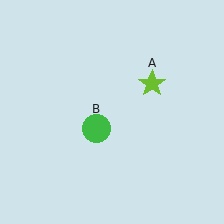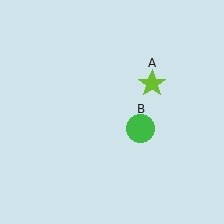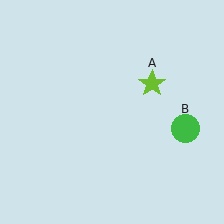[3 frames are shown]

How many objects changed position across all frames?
1 object changed position: green circle (object B).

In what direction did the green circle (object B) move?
The green circle (object B) moved right.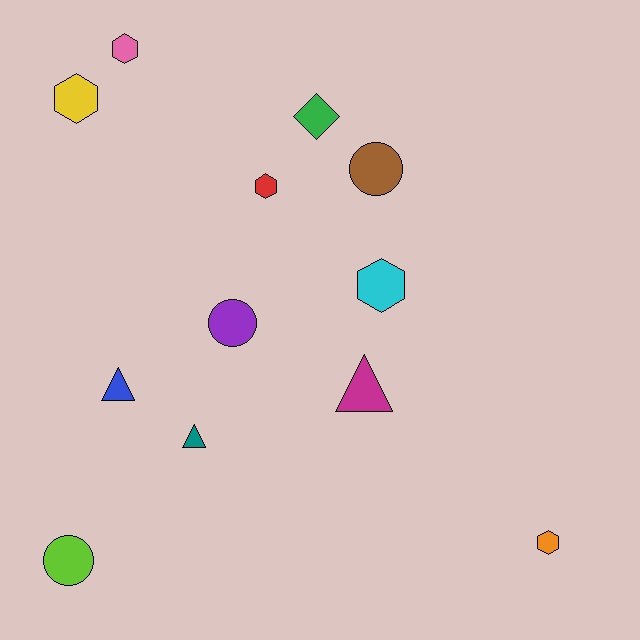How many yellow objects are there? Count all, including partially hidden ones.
There is 1 yellow object.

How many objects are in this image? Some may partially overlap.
There are 12 objects.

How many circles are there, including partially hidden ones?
There are 3 circles.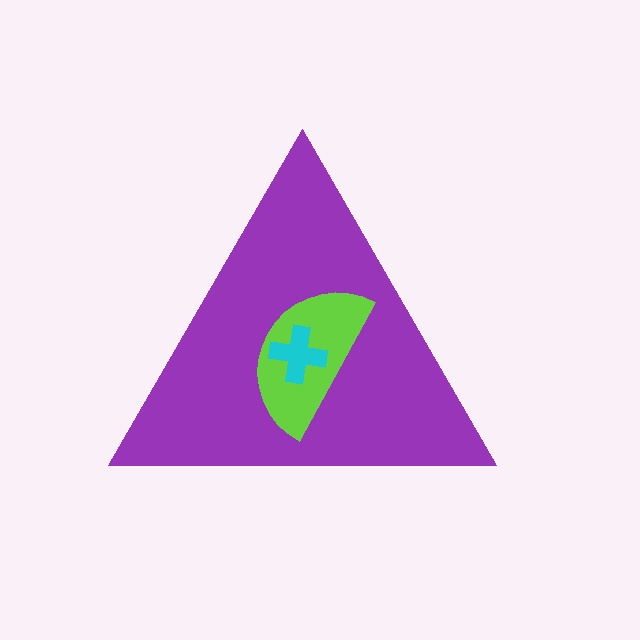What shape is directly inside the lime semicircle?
The cyan cross.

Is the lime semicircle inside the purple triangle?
Yes.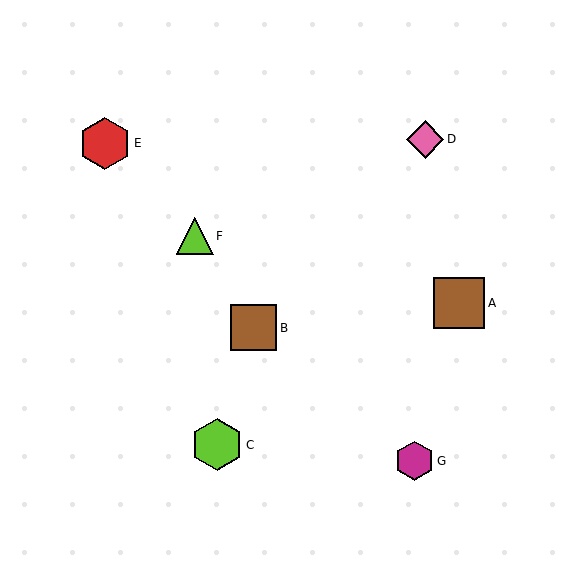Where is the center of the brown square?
The center of the brown square is at (254, 328).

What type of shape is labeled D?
Shape D is a pink diamond.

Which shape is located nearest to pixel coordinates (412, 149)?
The pink diamond (labeled D) at (425, 139) is nearest to that location.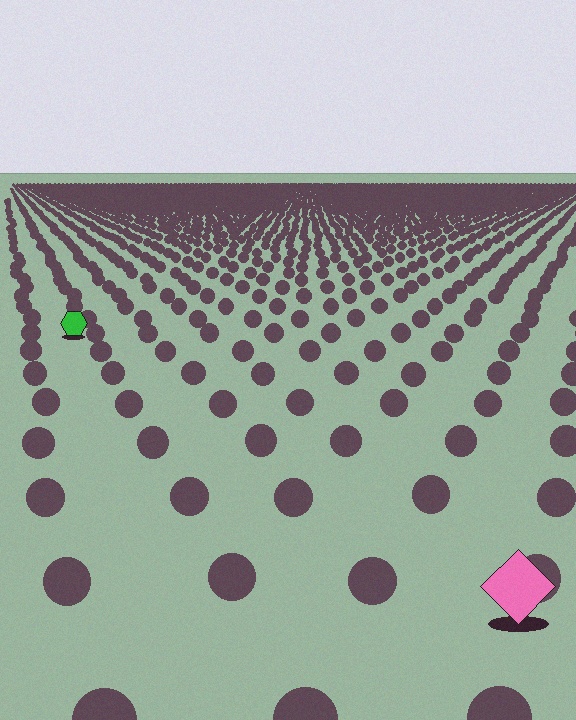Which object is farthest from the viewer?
The green hexagon is farthest from the viewer. It appears smaller and the ground texture around it is denser.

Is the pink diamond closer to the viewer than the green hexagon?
Yes. The pink diamond is closer — you can tell from the texture gradient: the ground texture is coarser near it.